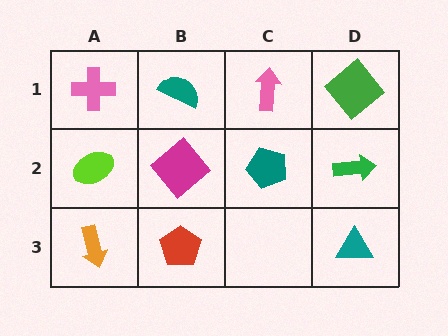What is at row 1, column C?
A pink arrow.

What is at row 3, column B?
A red pentagon.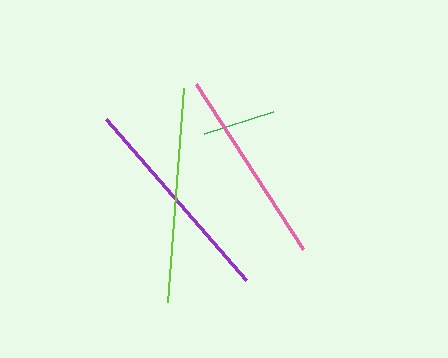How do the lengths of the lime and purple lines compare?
The lime and purple lines are approximately the same length.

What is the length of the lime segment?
The lime segment is approximately 215 pixels long.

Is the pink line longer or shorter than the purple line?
The purple line is longer than the pink line.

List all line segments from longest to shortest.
From longest to shortest: lime, purple, pink, green.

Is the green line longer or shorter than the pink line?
The pink line is longer than the green line.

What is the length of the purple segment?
The purple segment is approximately 214 pixels long.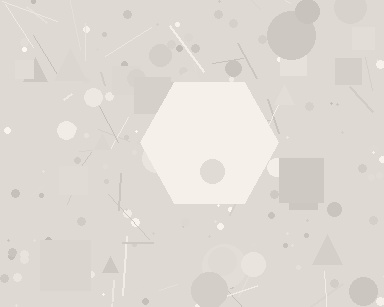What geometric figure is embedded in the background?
A hexagon is embedded in the background.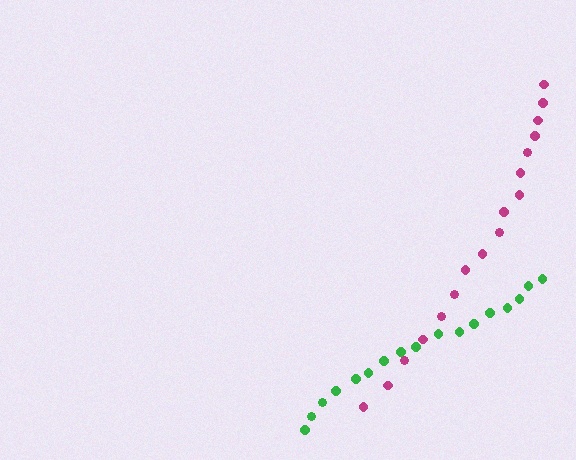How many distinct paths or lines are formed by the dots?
There are 2 distinct paths.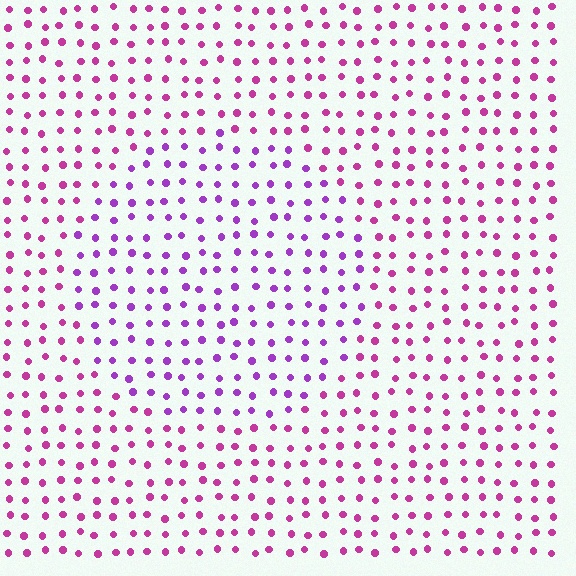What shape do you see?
I see a circle.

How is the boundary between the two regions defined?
The boundary is defined purely by a slight shift in hue (about 32 degrees). Spacing, size, and orientation are identical on both sides.